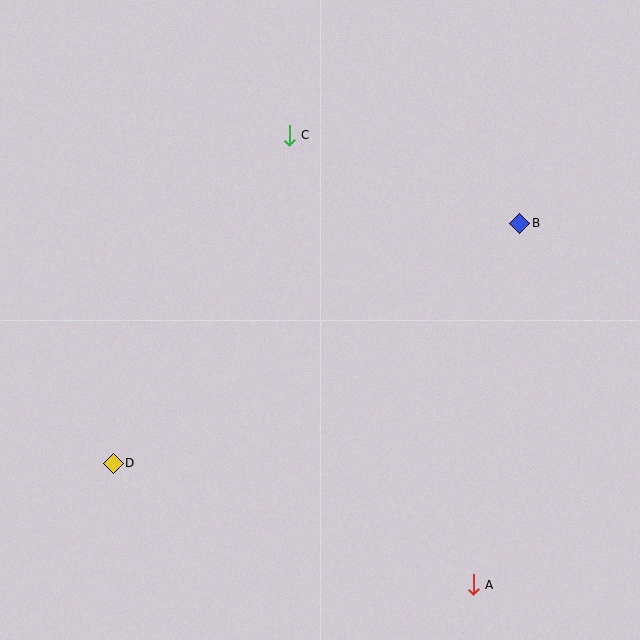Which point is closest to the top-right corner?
Point B is closest to the top-right corner.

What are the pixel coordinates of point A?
Point A is at (473, 585).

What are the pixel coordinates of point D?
Point D is at (113, 463).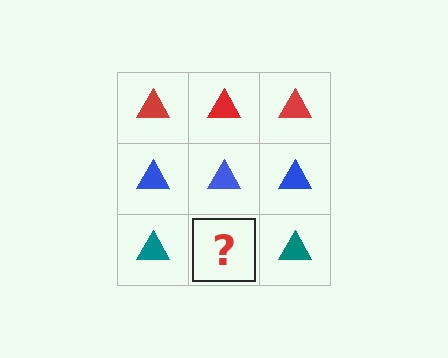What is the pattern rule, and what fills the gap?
The rule is that each row has a consistent color. The gap should be filled with a teal triangle.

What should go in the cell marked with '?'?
The missing cell should contain a teal triangle.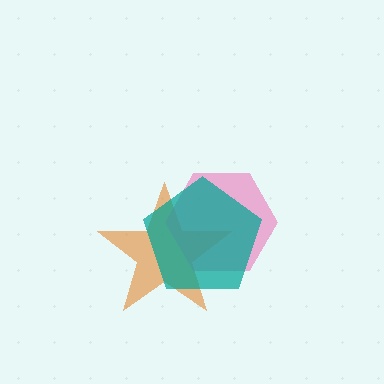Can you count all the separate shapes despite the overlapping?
Yes, there are 3 separate shapes.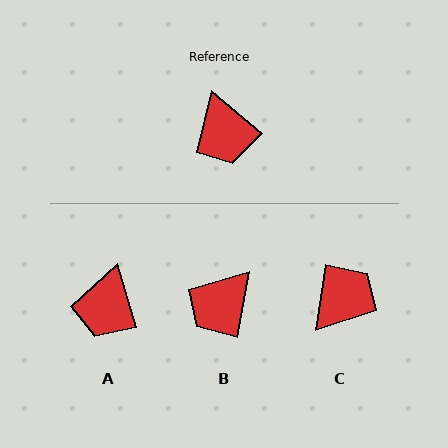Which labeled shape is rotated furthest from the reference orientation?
C, about 122 degrees away.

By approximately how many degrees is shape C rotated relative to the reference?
Approximately 122 degrees counter-clockwise.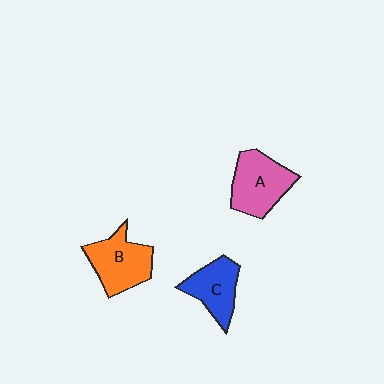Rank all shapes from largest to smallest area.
From largest to smallest: A (pink), B (orange), C (blue).